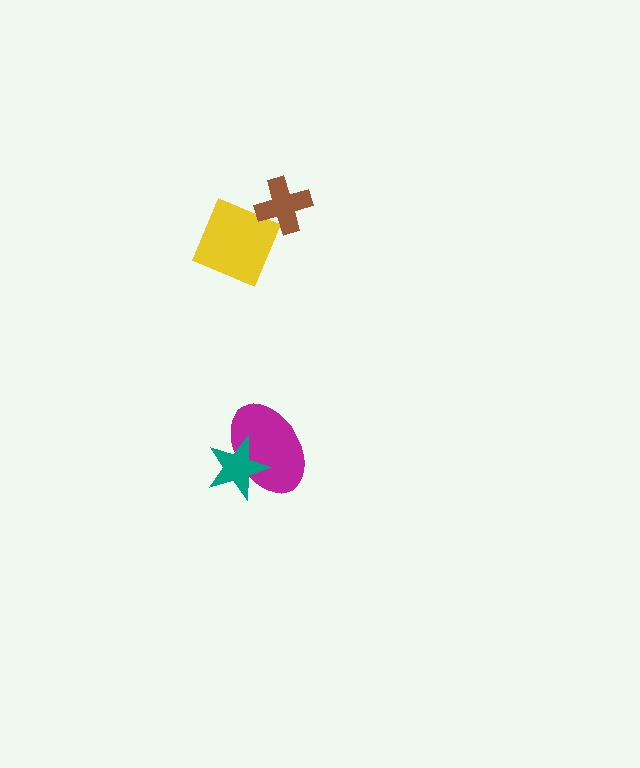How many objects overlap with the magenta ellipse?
1 object overlaps with the magenta ellipse.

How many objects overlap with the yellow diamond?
1 object overlaps with the yellow diamond.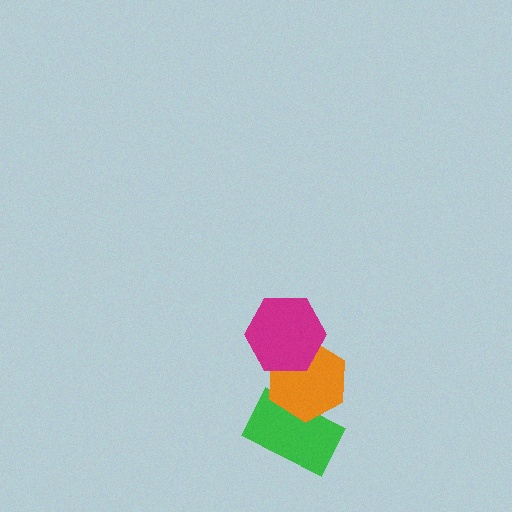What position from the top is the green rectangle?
The green rectangle is 3rd from the top.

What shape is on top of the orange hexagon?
The magenta hexagon is on top of the orange hexagon.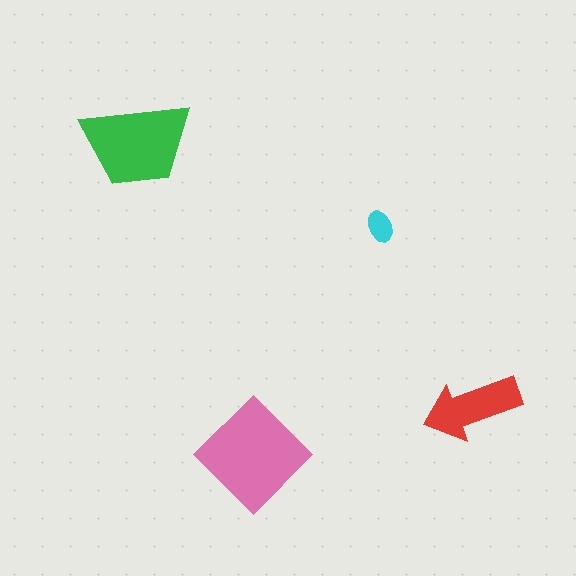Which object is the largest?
The pink diamond.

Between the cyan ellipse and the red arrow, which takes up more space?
The red arrow.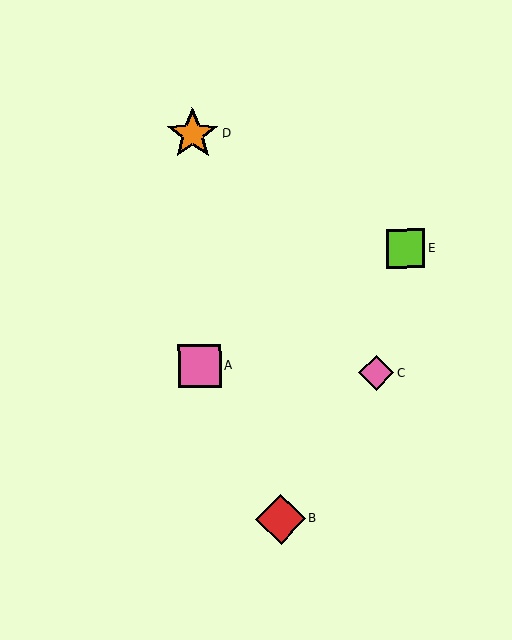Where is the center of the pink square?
The center of the pink square is at (199, 366).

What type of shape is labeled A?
Shape A is a pink square.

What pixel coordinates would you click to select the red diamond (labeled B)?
Click at (281, 519) to select the red diamond B.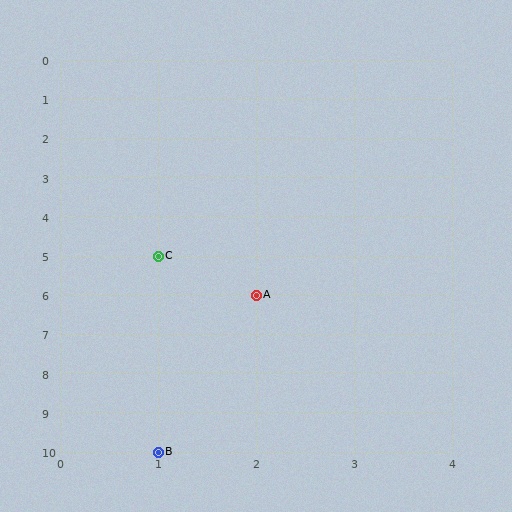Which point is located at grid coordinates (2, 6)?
Point A is at (2, 6).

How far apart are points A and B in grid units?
Points A and B are 1 column and 4 rows apart (about 4.1 grid units diagonally).